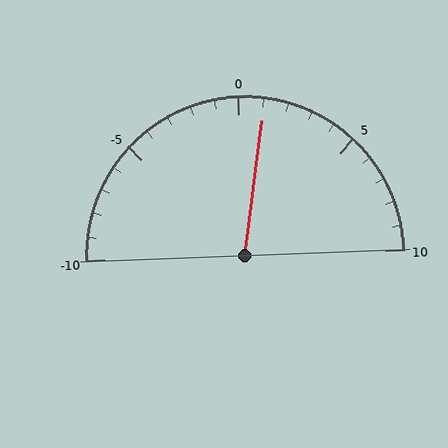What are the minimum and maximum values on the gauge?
The gauge ranges from -10 to 10.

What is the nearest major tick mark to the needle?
The nearest major tick mark is 0.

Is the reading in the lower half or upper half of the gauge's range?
The reading is in the upper half of the range (-10 to 10).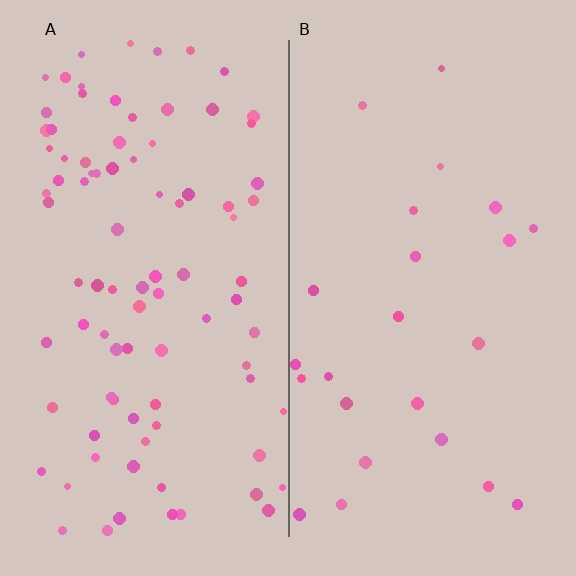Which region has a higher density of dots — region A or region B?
A (the left).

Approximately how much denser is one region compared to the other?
Approximately 3.7× — region A over region B.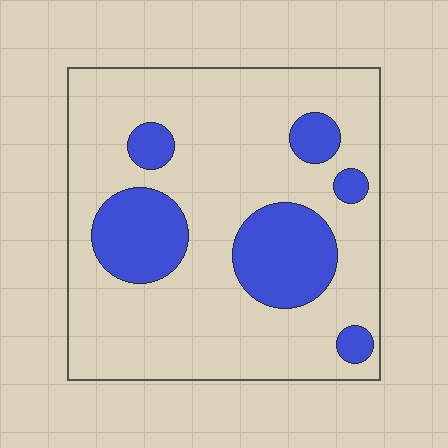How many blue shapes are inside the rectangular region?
6.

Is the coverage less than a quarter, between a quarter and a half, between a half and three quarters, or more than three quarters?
Less than a quarter.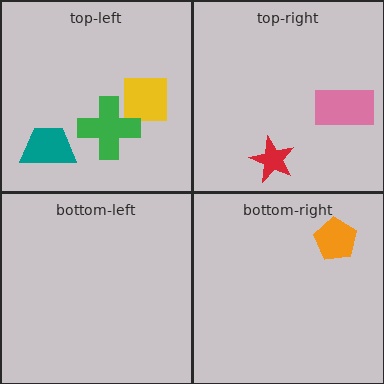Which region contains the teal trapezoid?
The top-left region.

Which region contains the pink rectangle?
The top-right region.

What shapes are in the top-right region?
The red star, the pink rectangle.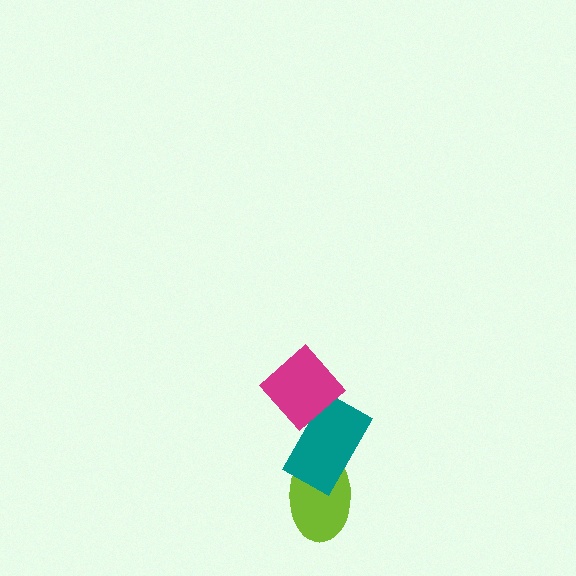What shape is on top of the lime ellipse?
The teal rectangle is on top of the lime ellipse.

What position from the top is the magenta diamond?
The magenta diamond is 1st from the top.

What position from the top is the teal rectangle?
The teal rectangle is 2nd from the top.